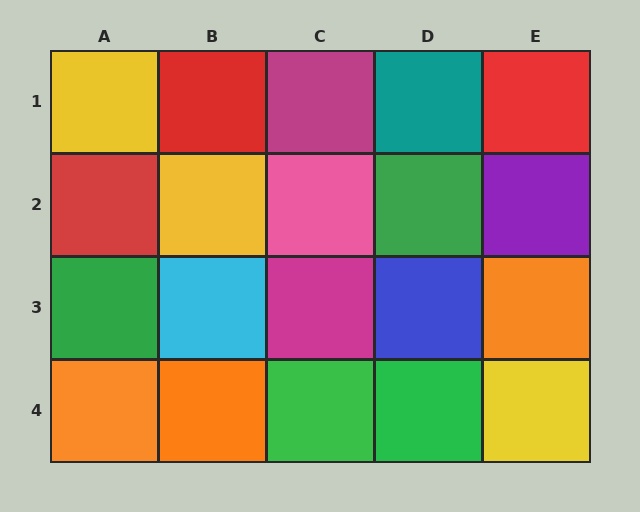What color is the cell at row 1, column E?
Red.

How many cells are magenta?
2 cells are magenta.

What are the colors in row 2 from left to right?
Red, yellow, pink, green, purple.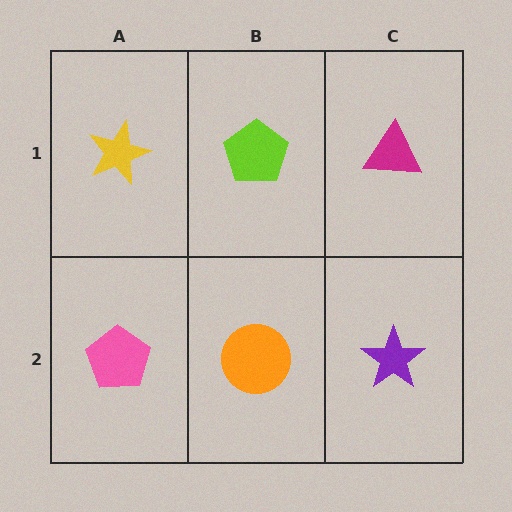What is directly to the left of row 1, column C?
A lime pentagon.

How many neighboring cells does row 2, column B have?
3.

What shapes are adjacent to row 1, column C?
A purple star (row 2, column C), a lime pentagon (row 1, column B).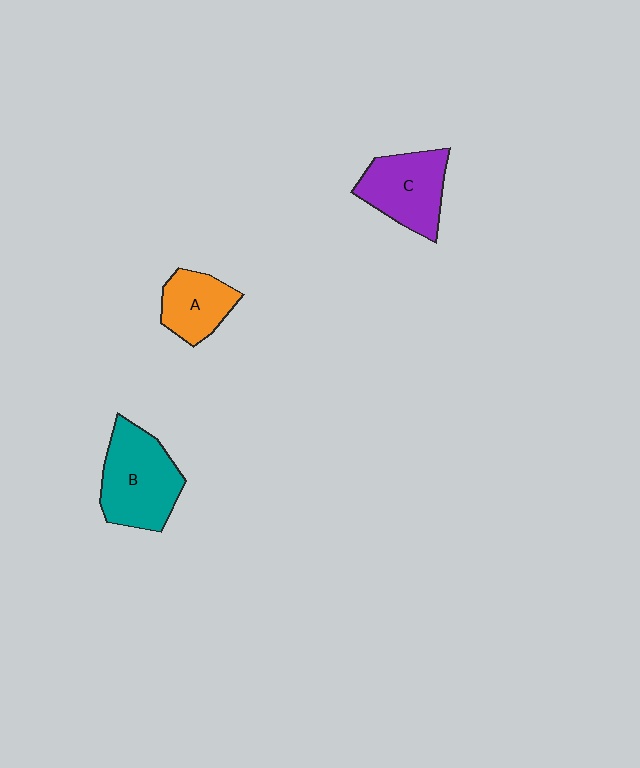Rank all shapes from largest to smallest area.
From largest to smallest: B (teal), C (purple), A (orange).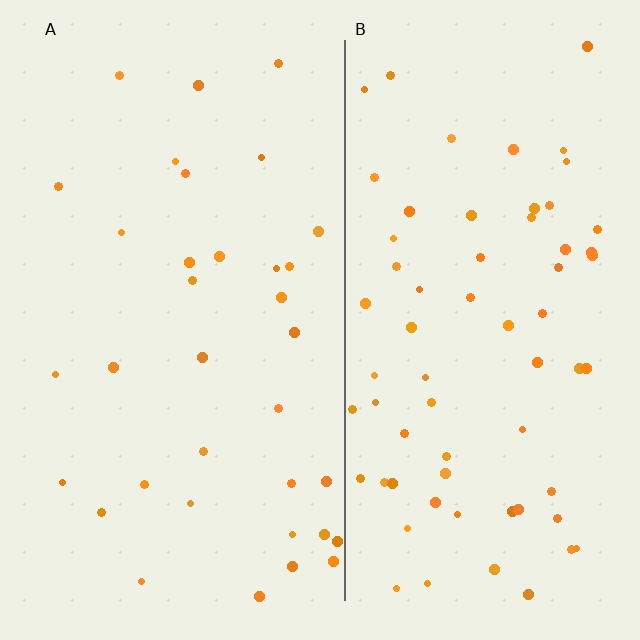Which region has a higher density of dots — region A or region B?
B (the right).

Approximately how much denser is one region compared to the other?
Approximately 1.9× — region B over region A.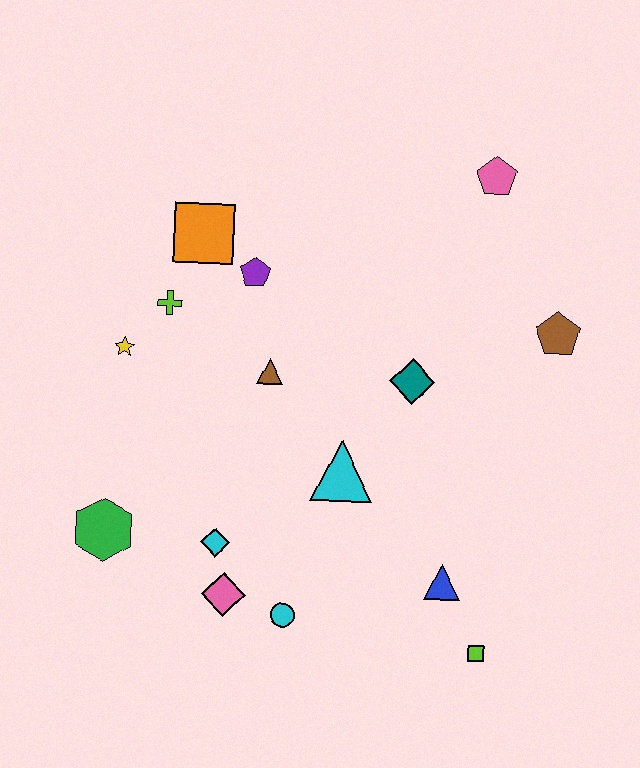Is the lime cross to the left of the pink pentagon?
Yes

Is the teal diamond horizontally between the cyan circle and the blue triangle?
Yes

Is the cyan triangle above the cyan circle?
Yes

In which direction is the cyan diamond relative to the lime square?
The cyan diamond is to the left of the lime square.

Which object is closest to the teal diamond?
The cyan triangle is closest to the teal diamond.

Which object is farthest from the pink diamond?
The pink pentagon is farthest from the pink diamond.